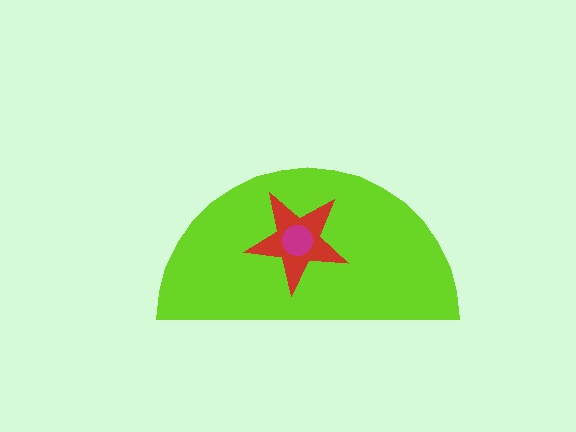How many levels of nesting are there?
3.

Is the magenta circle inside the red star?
Yes.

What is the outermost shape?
The lime semicircle.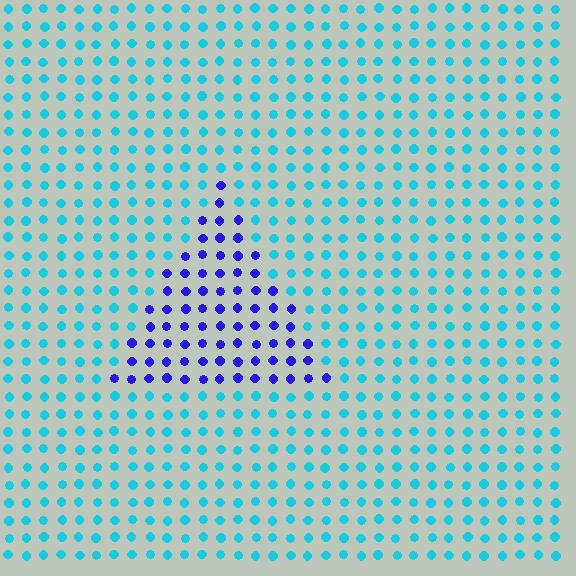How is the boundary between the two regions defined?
The boundary is defined purely by a slight shift in hue (about 58 degrees). Spacing, size, and orientation are identical on both sides.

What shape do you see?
I see a triangle.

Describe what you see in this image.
The image is filled with small cyan elements in a uniform arrangement. A triangle-shaped region is visible where the elements are tinted to a slightly different hue, forming a subtle color boundary.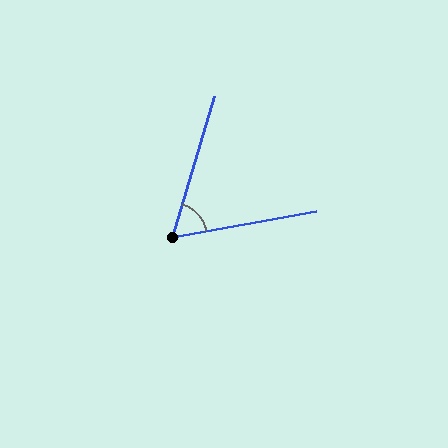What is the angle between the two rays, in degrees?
Approximately 63 degrees.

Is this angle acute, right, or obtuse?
It is acute.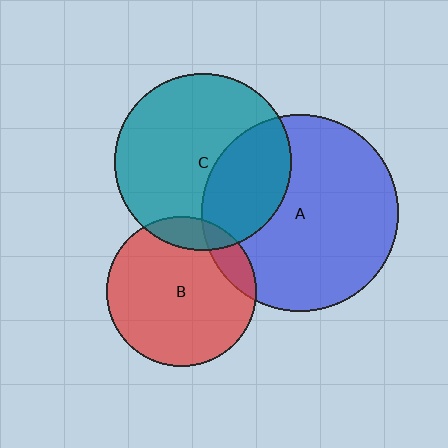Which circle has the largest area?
Circle A (blue).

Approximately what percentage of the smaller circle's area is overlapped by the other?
Approximately 10%.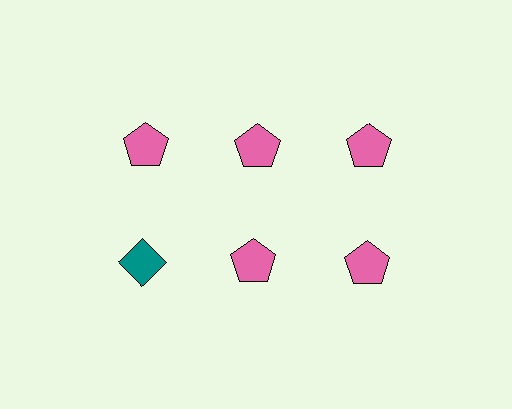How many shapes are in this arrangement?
There are 6 shapes arranged in a grid pattern.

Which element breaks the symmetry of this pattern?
The teal diamond in the second row, leftmost column breaks the symmetry. All other shapes are pink pentagons.